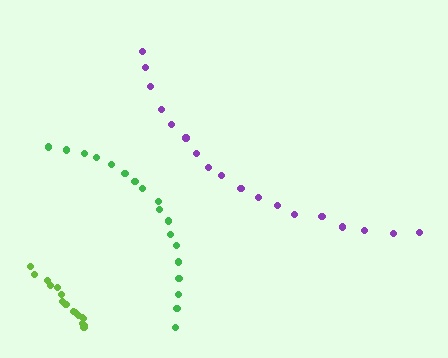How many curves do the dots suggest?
There are 3 distinct paths.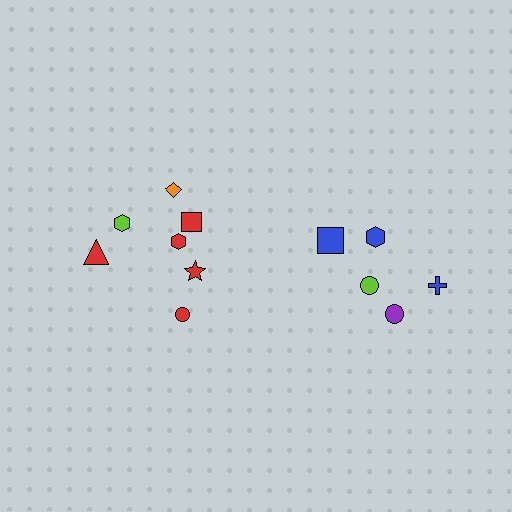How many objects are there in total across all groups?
There are 12 objects.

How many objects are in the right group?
There are 5 objects.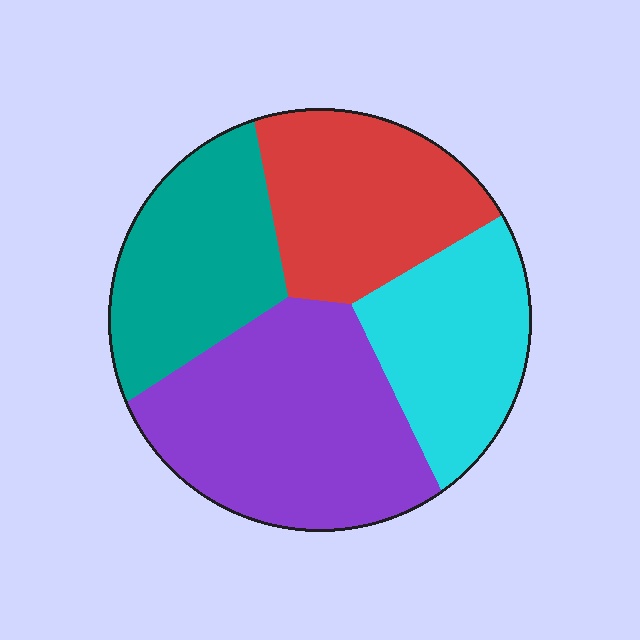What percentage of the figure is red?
Red takes up about one quarter (1/4) of the figure.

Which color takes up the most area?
Purple, at roughly 35%.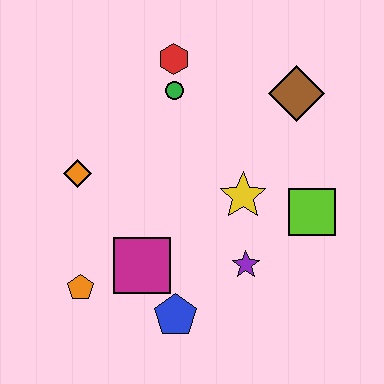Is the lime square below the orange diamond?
Yes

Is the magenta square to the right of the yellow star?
No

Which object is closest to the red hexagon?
The green circle is closest to the red hexagon.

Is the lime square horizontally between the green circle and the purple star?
No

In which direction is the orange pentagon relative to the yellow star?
The orange pentagon is to the left of the yellow star.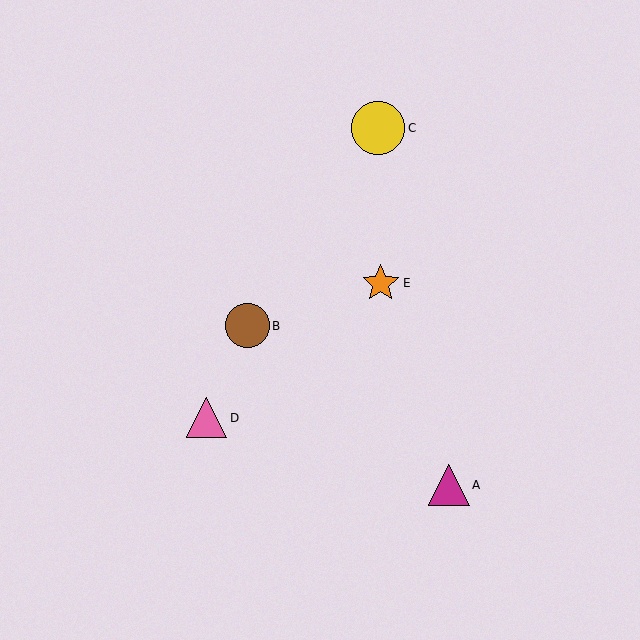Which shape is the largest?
The yellow circle (labeled C) is the largest.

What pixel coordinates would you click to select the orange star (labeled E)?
Click at (381, 283) to select the orange star E.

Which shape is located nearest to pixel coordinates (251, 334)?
The brown circle (labeled B) at (247, 326) is nearest to that location.